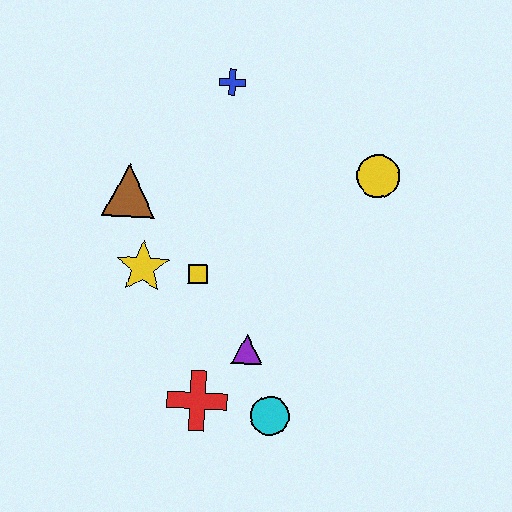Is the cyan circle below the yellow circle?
Yes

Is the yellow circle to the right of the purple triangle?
Yes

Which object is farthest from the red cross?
The blue cross is farthest from the red cross.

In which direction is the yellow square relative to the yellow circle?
The yellow square is to the left of the yellow circle.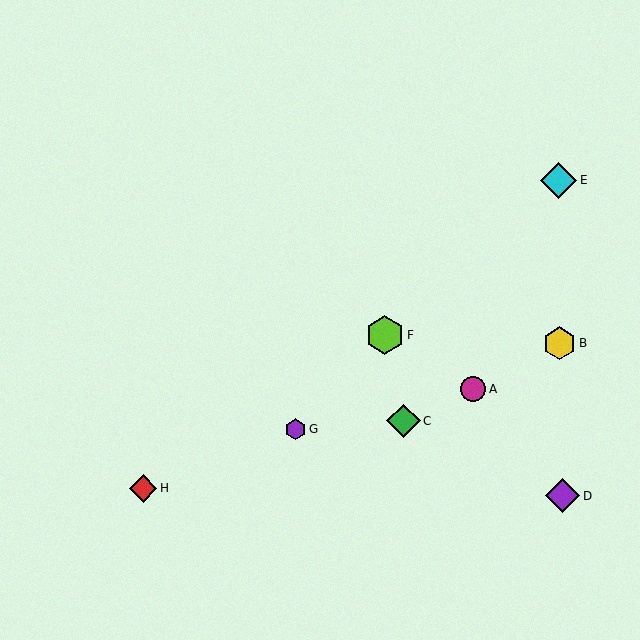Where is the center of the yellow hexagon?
The center of the yellow hexagon is at (560, 343).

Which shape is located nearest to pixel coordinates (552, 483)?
The purple diamond (labeled D) at (562, 496) is nearest to that location.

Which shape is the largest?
The lime hexagon (labeled F) is the largest.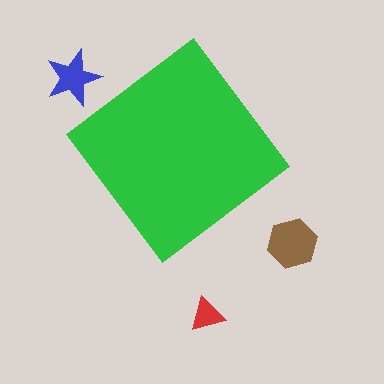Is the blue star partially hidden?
No, the blue star is fully visible.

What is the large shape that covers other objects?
A green diamond.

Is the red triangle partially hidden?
No, the red triangle is fully visible.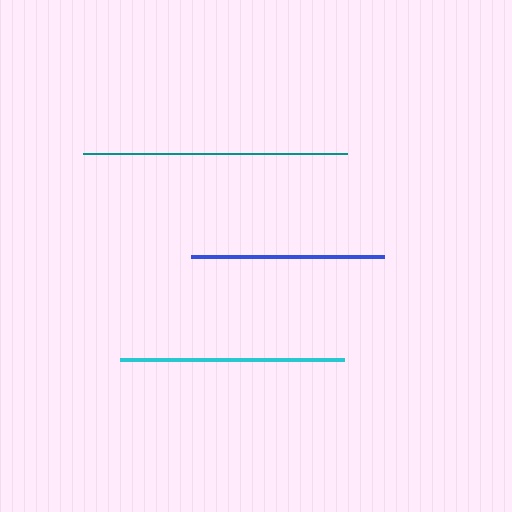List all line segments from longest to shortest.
From longest to shortest: teal, cyan, blue.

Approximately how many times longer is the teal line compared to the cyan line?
The teal line is approximately 1.2 times the length of the cyan line.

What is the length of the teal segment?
The teal segment is approximately 264 pixels long.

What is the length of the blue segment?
The blue segment is approximately 193 pixels long.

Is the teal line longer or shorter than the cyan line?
The teal line is longer than the cyan line.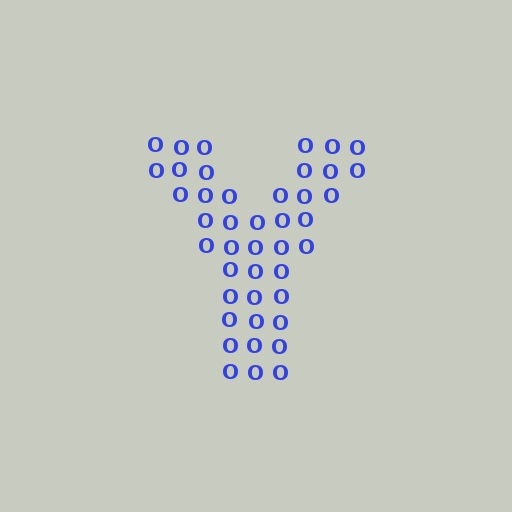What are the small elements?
The small elements are letter O's.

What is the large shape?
The large shape is the letter Y.